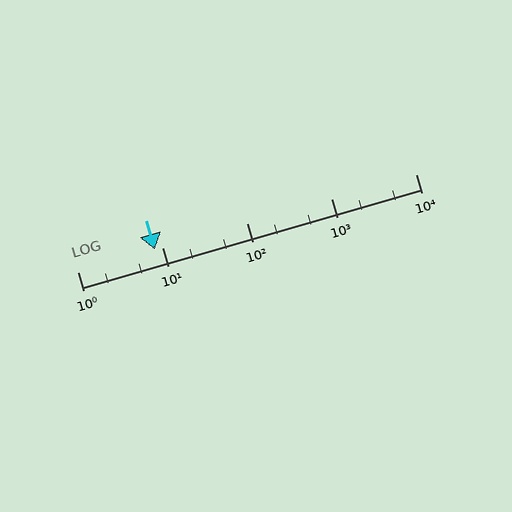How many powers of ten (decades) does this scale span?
The scale spans 4 decades, from 1 to 10000.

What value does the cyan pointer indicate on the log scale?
The pointer indicates approximately 8.2.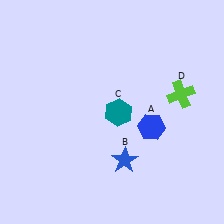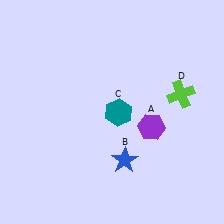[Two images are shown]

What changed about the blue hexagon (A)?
In Image 1, A is blue. In Image 2, it changed to purple.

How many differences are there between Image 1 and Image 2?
There is 1 difference between the two images.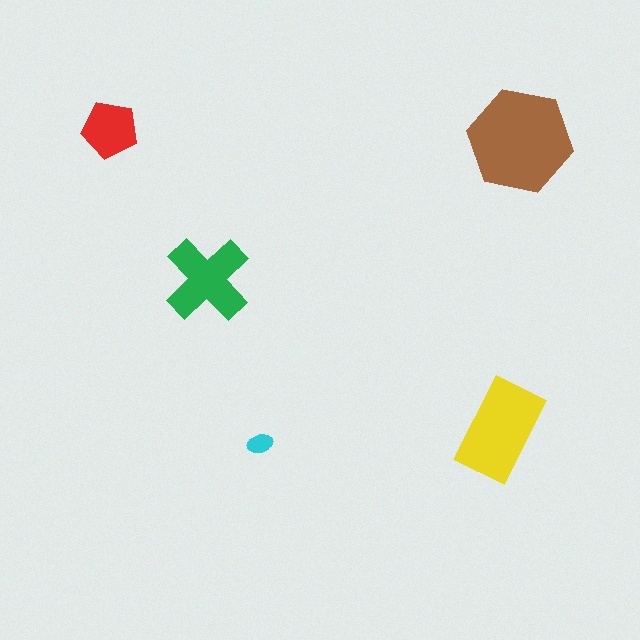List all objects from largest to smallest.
The brown hexagon, the yellow rectangle, the green cross, the red pentagon, the cyan ellipse.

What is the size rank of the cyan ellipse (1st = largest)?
5th.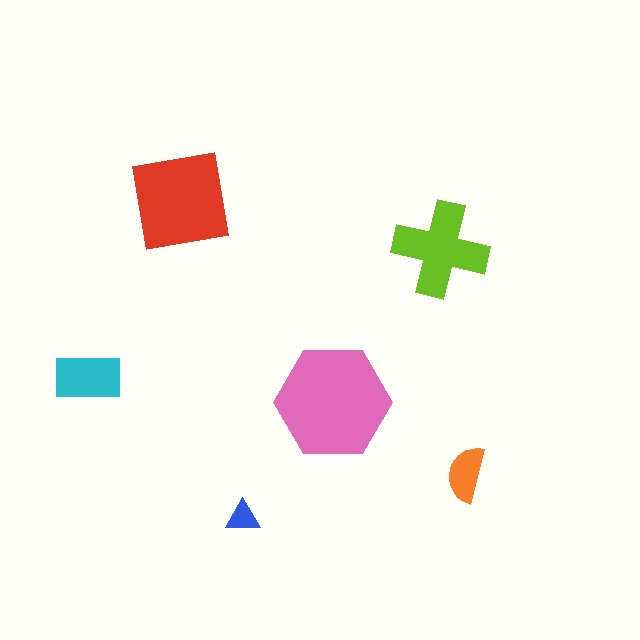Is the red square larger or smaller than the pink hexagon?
Smaller.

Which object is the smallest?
The blue triangle.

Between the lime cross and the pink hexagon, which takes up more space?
The pink hexagon.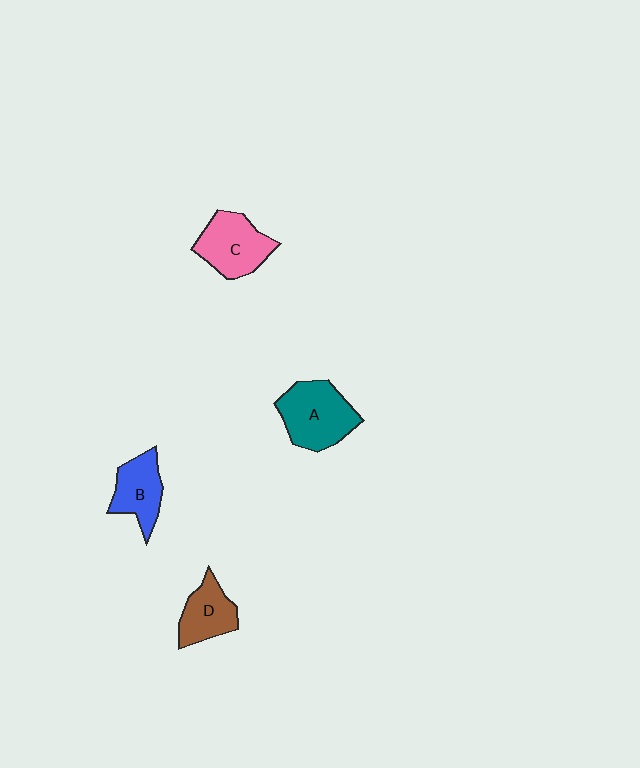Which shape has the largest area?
Shape A (teal).